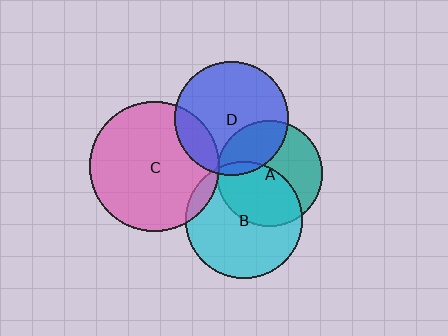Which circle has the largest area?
Circle C (pink).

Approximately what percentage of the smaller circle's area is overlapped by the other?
Approximately 45%.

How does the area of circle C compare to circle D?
Approximately 1.3 times.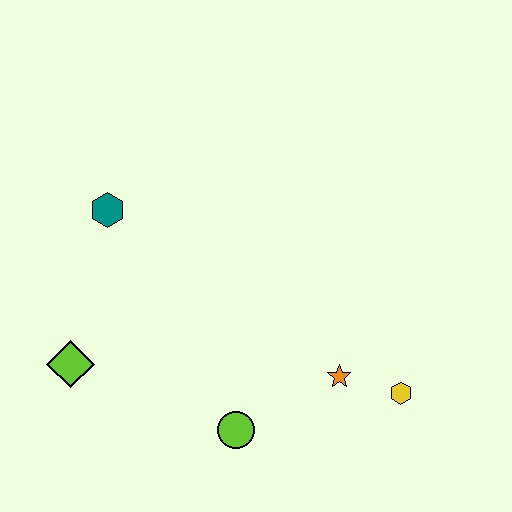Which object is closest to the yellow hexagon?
The orange star is closest to the yellow hexagon.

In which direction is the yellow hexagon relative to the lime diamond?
The yellow hexagon is to the right of the lime diamond.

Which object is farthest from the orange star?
The teal hexagon is farthest from the orange star.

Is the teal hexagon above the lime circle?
Yes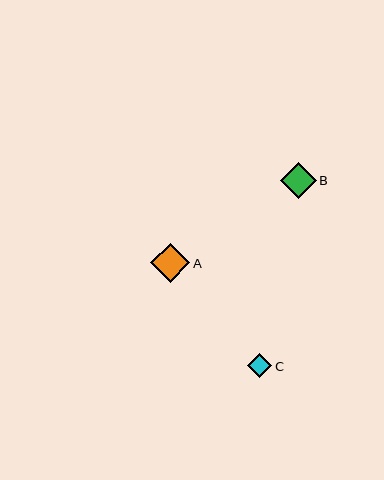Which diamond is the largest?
Diamond A is the largest with a size of approximately 40 pixels.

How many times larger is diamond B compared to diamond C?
Diamond B is approximately 1.5 times the size of diamond C.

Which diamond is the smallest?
Diamond C is the smallest with a size of approximately 24 pixels.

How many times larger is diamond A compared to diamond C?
Diamond A is approximately 1.7 times the size of diamond C.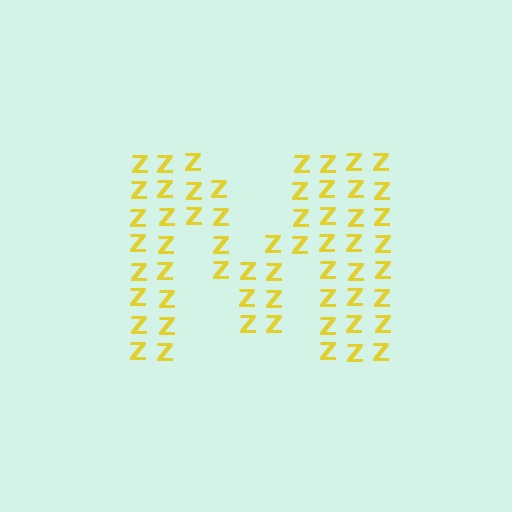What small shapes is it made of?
It is made of small letter Z's.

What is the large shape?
The large shape is the letter M.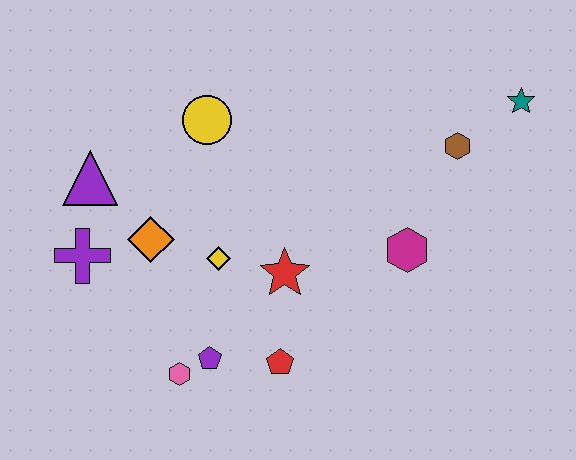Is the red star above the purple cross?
No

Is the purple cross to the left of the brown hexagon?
Yes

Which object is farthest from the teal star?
The purple cross is farthest from the teal star.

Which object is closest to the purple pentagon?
The pink hexagon is closest to the purple pentagon.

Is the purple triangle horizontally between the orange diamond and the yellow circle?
No